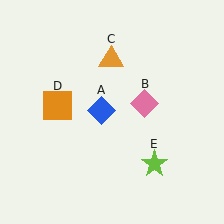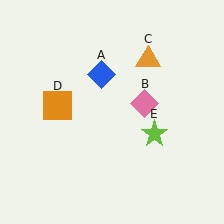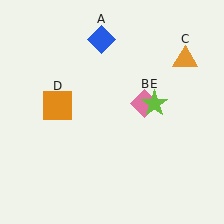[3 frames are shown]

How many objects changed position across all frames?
3 objects changed position: blue diamond (object A), orange triangle (object C), lime star (object E).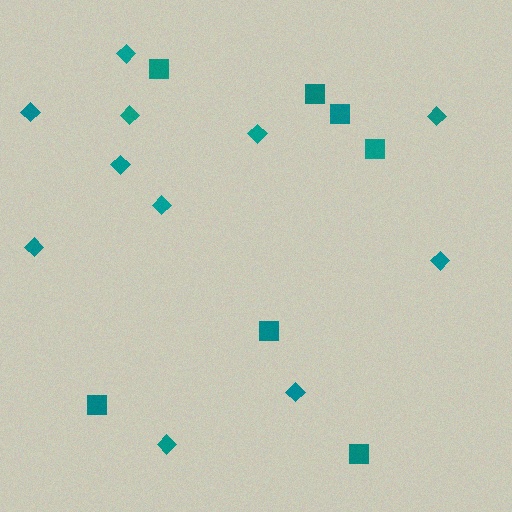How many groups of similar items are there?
There are 2 groups: one group of squares (7) and one group of diamonds (11).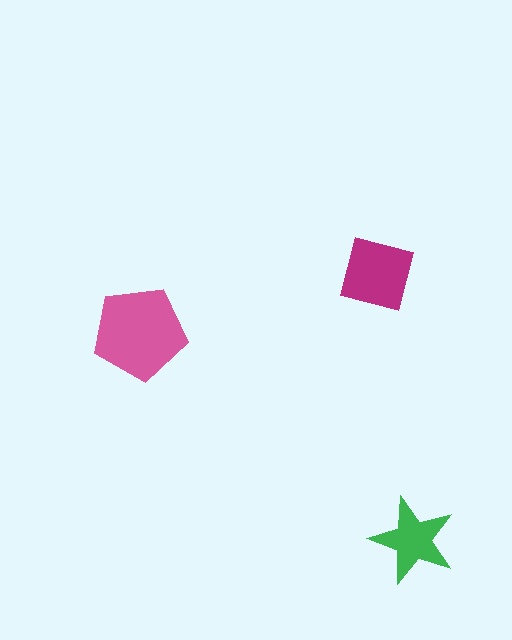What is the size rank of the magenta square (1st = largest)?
2nd.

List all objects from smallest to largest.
The green star, the magenta square, the pink pentagon.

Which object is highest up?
The magenta square is topmost.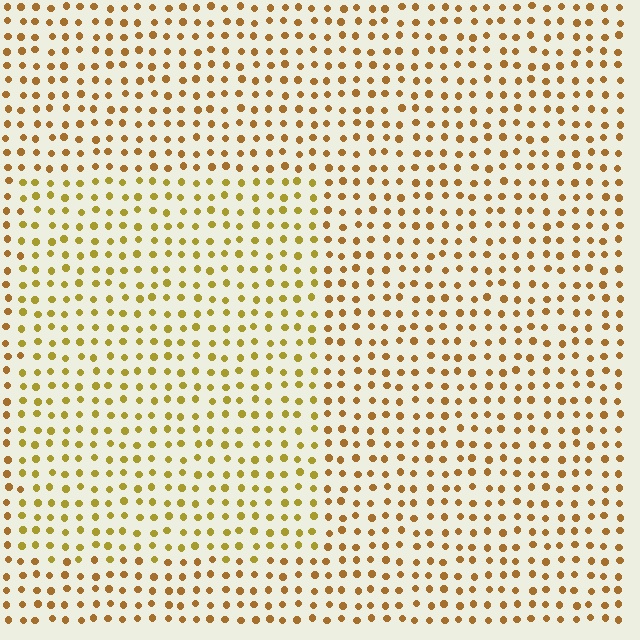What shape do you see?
I see a rectangle.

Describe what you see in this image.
The image is filled with small brown elements in a uniform arrangement. A rectangle-shaped region is visible where the elements are tinted to a slightly different hue, forming a subtle color boundary.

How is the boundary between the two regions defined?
The boundary is defined purely by a slight shift in hue (about 22 degrees). Spacing, size, and orientation are identical on both sides.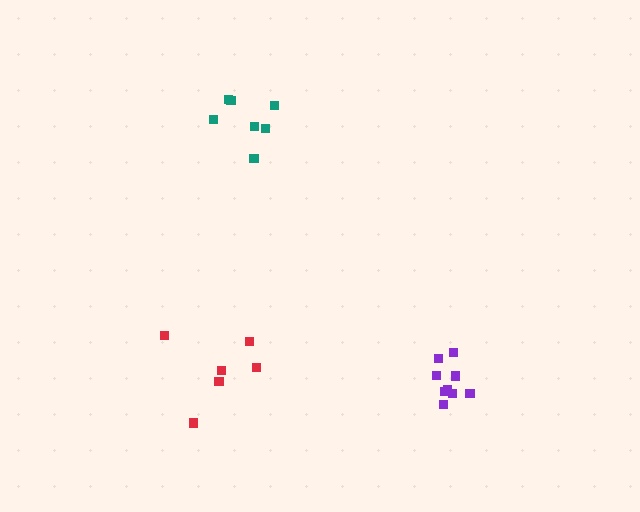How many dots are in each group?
Group 1: 6 dots, Group 2: 7 dots, Group 3: 9 dots (22 total).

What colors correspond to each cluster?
The clusters are colored: red, teal, purple.